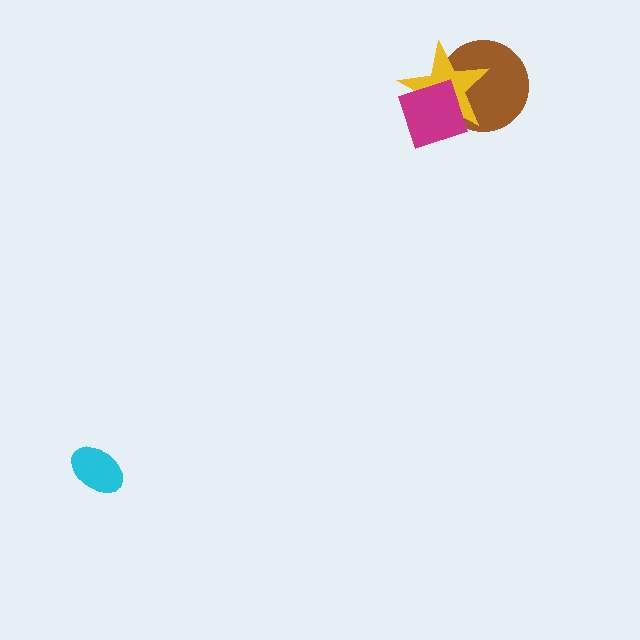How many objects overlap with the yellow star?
2 objects overlap with the yellow star.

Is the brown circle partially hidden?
Yes, it is partially covered by another shape.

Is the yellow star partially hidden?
Yes, it is partially covered by another shape.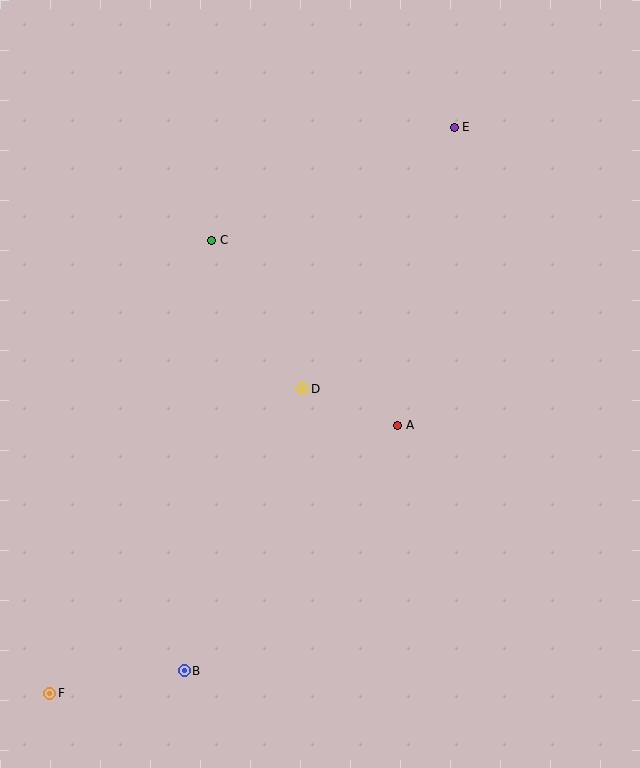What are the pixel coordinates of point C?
Point C is at (212, 240).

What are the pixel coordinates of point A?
Point A is at (398, 425).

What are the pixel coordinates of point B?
Point B is at (184, 671).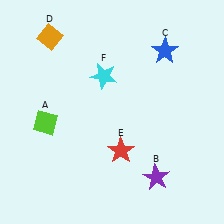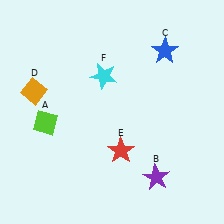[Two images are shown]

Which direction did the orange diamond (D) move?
The orange diamond (D) moved down.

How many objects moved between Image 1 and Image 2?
1 object moved between the two images.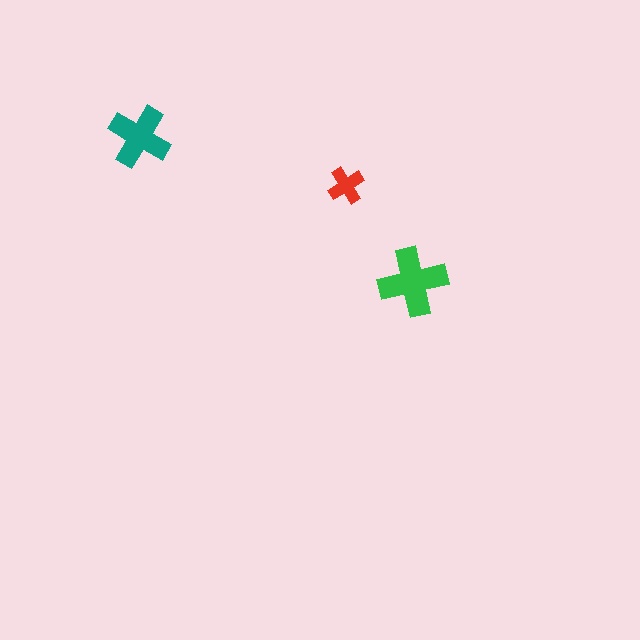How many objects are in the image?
There are 3 objects in the image.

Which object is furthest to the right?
The green cross is rightmost.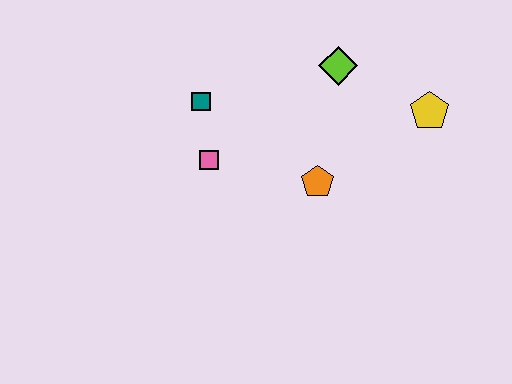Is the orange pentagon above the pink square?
No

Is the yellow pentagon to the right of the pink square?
Yes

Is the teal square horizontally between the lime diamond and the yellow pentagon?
No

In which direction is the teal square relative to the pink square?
The teal square is above the pink square.